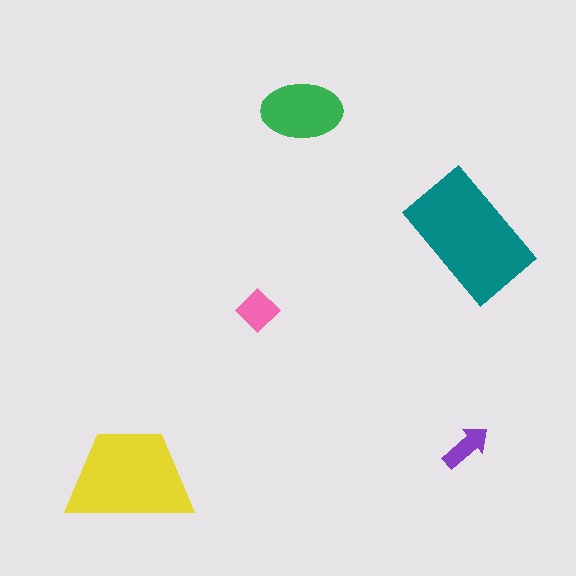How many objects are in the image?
There are 5 objects in the image.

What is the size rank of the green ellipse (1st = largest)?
3rd.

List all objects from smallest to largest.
The purple arrow, the pink diamond, the green ellipse, the yellow trapezoid, the teal rectangle.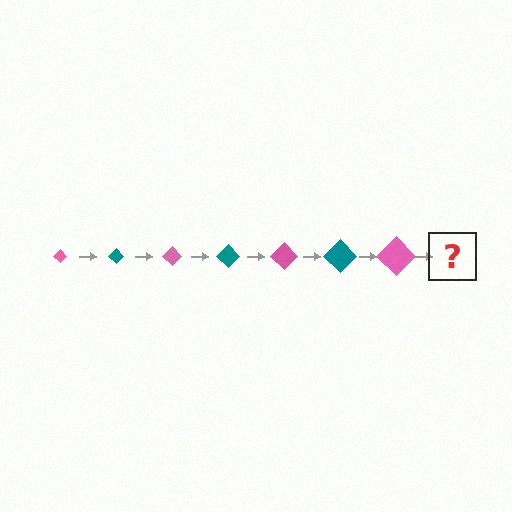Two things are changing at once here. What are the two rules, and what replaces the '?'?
The two rules are that the diamond grows larger each step and the color cycles through pink and teal. The '?' should be a teal diamond, larger than the previous one.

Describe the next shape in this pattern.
It should be a teal diamond, larger than the previous one.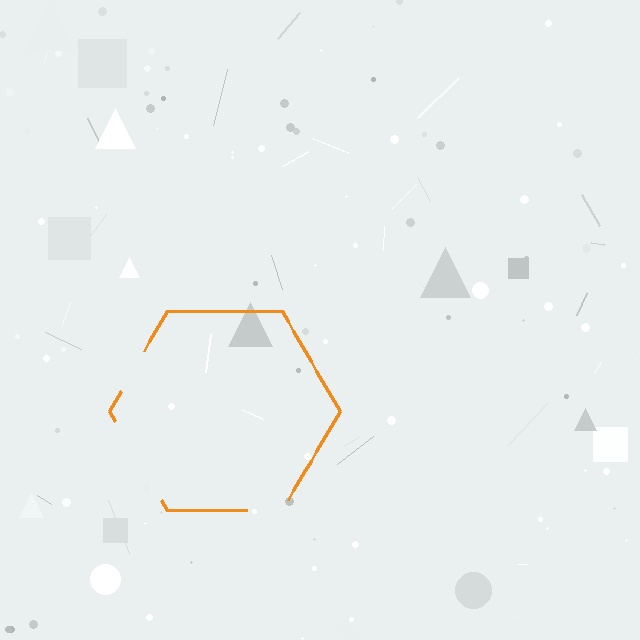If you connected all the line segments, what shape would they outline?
They would outline a hexagon.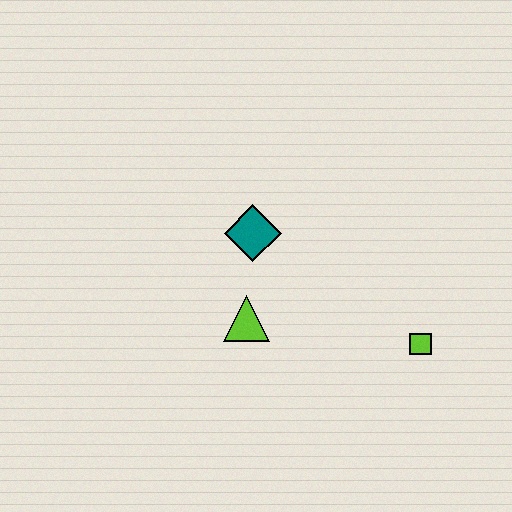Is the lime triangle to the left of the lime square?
Yes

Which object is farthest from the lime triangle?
The lime square is farthest from the lime triangle.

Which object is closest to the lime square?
The lime triangle is closest to the lime square.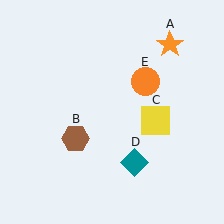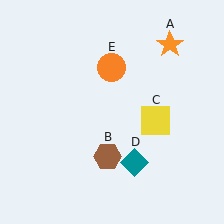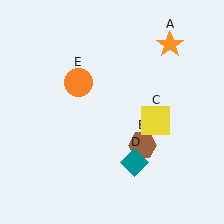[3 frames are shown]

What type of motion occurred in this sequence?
The brown hexagon (object B), orange circle (object E) rotated counterclockwise around the center of the scene.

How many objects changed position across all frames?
2 objects changed position: brown hexagon (object B), orange circle (object E).